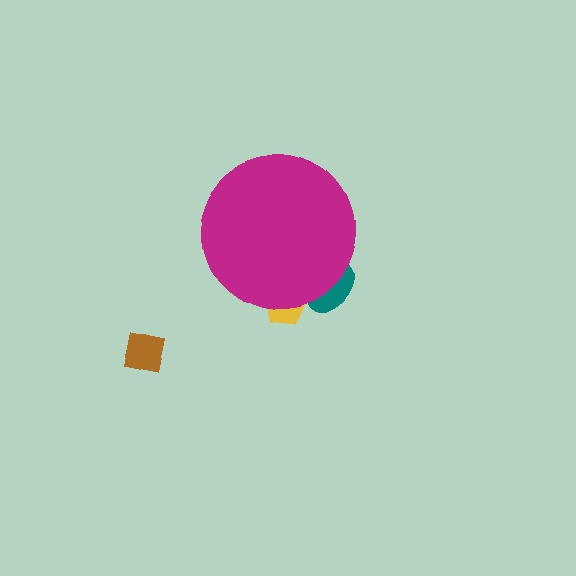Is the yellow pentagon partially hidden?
Yes, the yellow pentagon is partially hidden behind the magenta circle.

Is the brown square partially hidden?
No, the brown square is fully visible.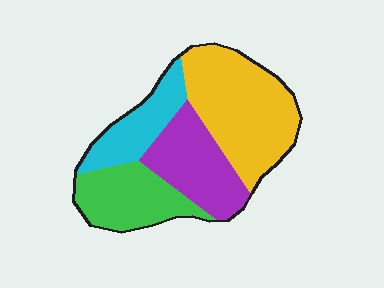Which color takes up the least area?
Cyan, at roughly 15%.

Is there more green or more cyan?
Green.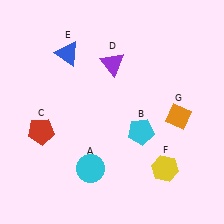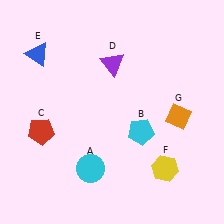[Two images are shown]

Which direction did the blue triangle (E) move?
The blue triangle (E) moved left.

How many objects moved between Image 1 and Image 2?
1 object moved between the two images.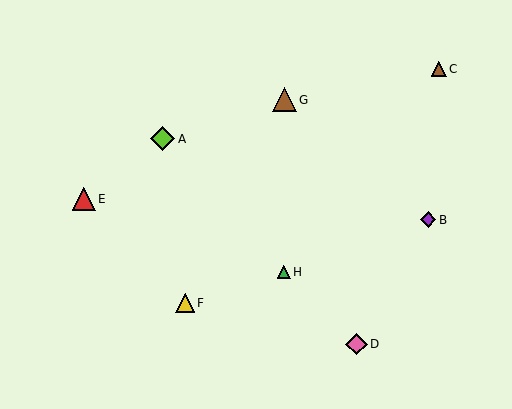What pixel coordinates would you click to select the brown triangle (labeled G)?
Click at (284, 100) to select the brown triangle G.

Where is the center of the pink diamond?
The center of the pink diamond is at (357, 344).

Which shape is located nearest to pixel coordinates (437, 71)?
The brown triangle (labeled C) at (439, 69) is nearest to that location.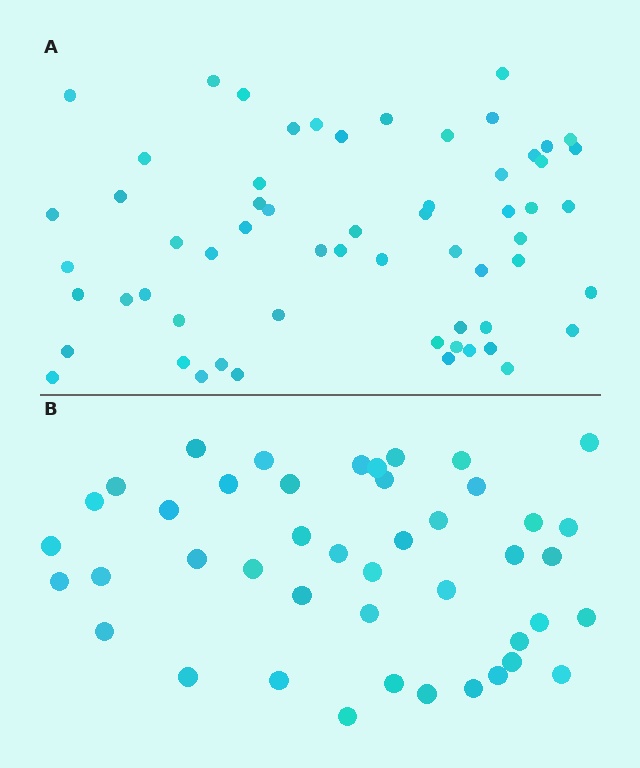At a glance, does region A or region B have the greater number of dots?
Region A (the top region) has more dots.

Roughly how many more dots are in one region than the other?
Region A has approximately 15 more dots than region B.